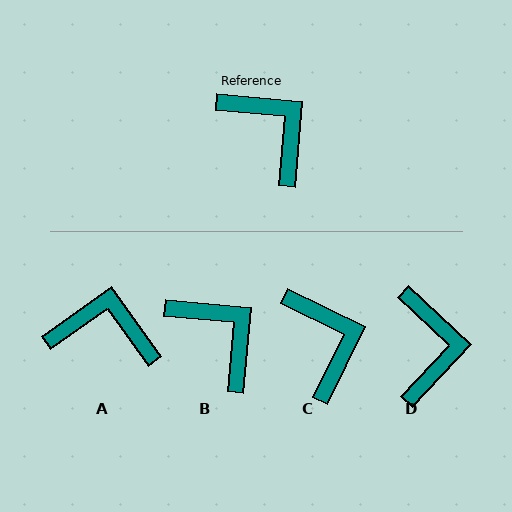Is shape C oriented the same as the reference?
No, it is off by about 21 degrees.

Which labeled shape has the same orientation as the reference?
B.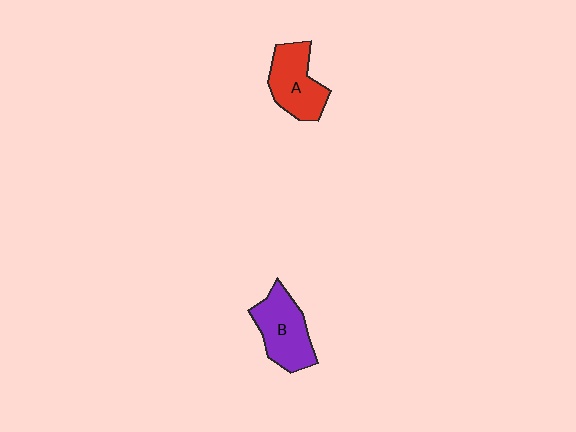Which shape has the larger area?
Shape B (purple).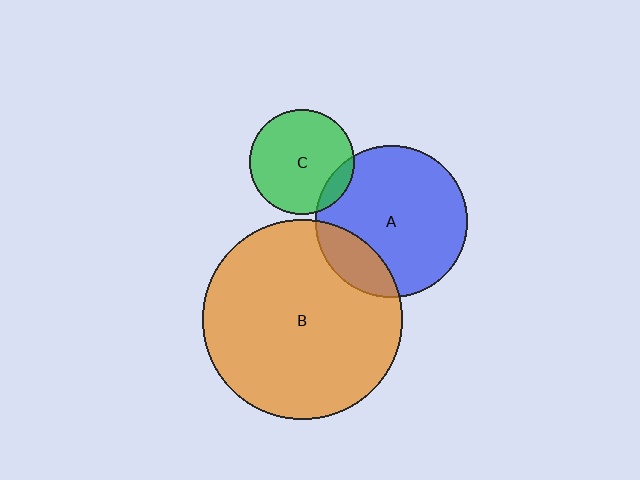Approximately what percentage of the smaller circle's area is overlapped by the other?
Approximately 20%.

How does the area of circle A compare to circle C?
Approximately 2.1 times.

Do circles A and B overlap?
Yes.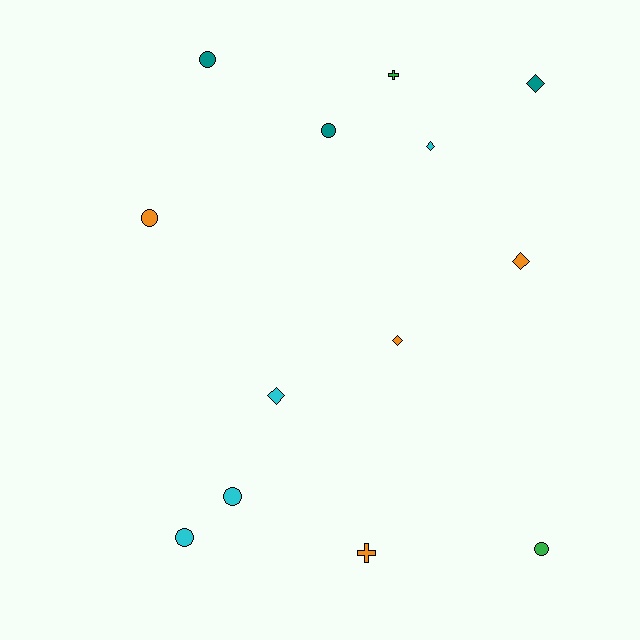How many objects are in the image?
There are 13 objects.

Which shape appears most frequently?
Circle, with 6 objects.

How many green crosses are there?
There is 1 green cross.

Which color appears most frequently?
Orange, with 4 objects.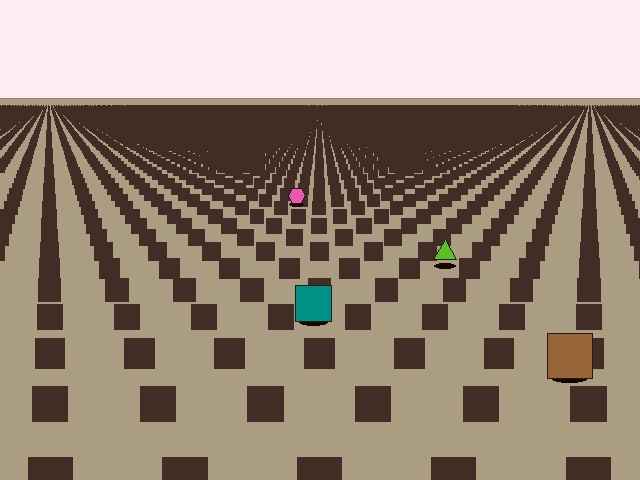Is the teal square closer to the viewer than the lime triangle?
Yes. The teal square is closer — you can tell from the texture gradient: the ground texture is coarser near it.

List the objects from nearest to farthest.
From nearest to farthest: the brown square, the teal square, the lime triangle, the pink hexagon.